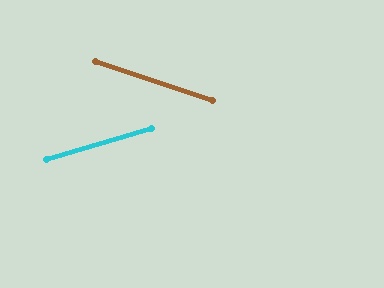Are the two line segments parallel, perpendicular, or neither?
Neither parallel nor perpendicular — they differ by about 35°.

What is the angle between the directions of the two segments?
Approximately 35 degrees.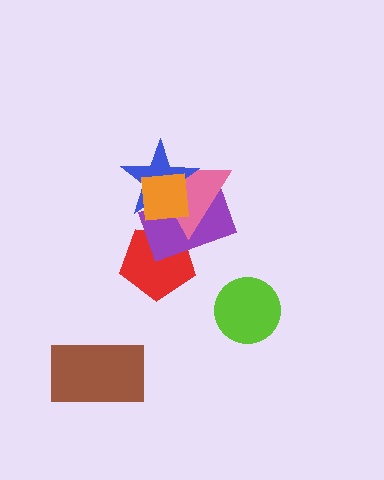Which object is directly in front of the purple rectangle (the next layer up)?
The pink triangle is directly in front of the purple rectangle.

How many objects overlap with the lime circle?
0 objects overlap with the lime circle.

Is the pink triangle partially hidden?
Yes, it is partially covered by another shape.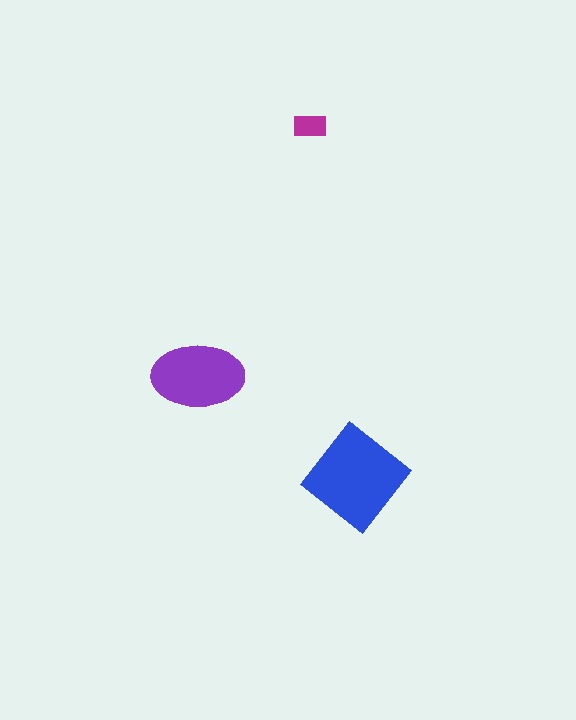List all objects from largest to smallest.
The blue diamond, the purple ellipse, the magenta rectangle.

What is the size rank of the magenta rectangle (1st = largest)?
3rd.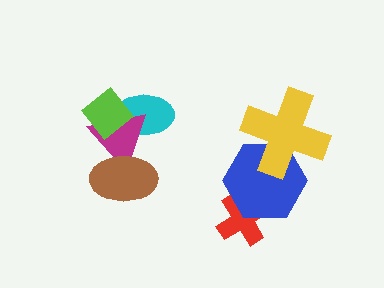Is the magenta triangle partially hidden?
Yes, it is partially covered by another shape.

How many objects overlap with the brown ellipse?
1 object overlaps with the brown ellipse.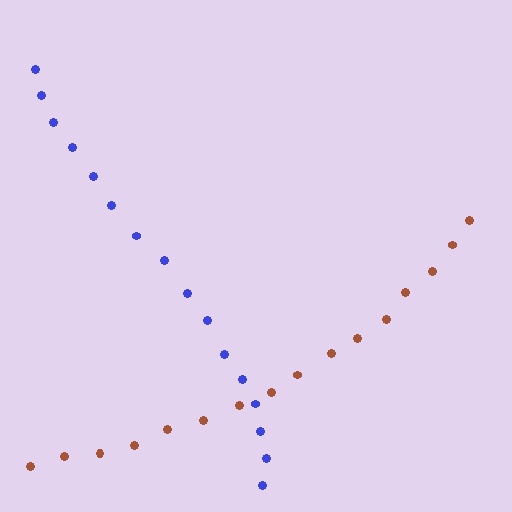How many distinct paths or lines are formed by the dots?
There are 2 distinct paths.